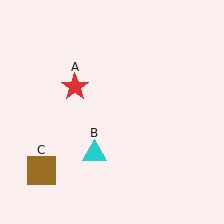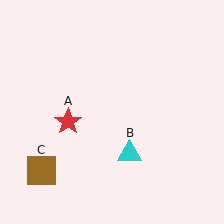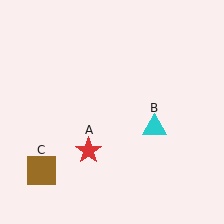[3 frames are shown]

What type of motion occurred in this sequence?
The red star (object A), cyan triangle (object B) rotated counterclockwise around the center of the scene.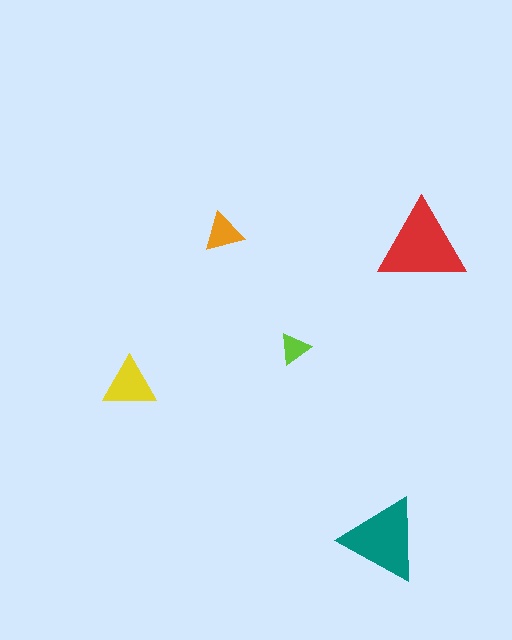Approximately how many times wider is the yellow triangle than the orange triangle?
About 1.5 times wider.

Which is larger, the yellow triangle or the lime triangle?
The yellow one.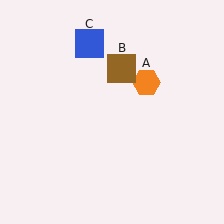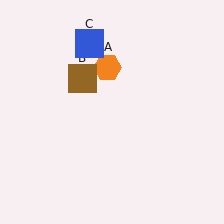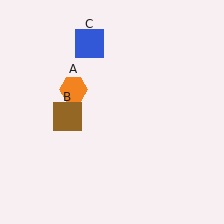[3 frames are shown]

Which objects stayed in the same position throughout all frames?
Blue square (object C) remained stationary.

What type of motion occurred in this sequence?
The orange hexagon (object A), brown square (object B) rotated counterclockwise around the center of the scene.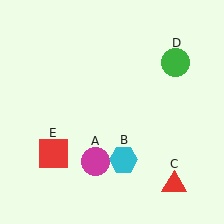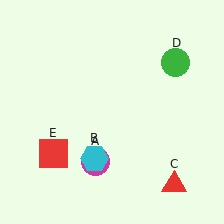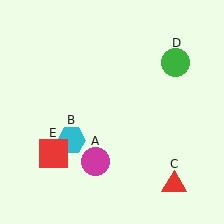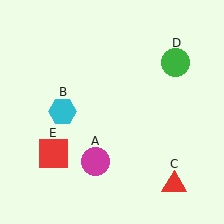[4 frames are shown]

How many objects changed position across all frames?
1 object changed position: cyan hexagon (object B).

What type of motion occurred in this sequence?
The cyan hexagon (object B) rotated clockwise around the center of the scene.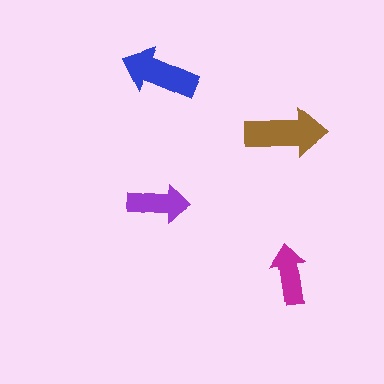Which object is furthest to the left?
The purple arrow is leftmost.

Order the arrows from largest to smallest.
the brown one, the blue one, the purple one, the magenta one.